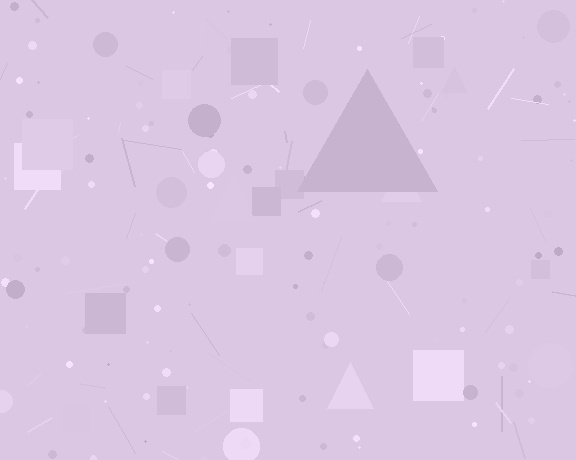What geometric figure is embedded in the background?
A triangle is embedded in the background.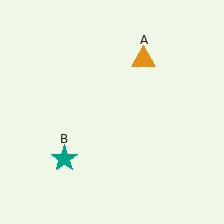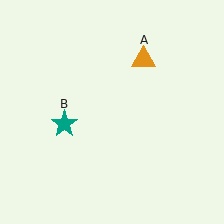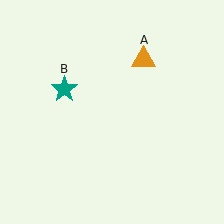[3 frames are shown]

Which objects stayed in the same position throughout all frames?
Orange triangle (object A) remained stationary.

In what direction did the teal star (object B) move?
The teal star (object B) moved up.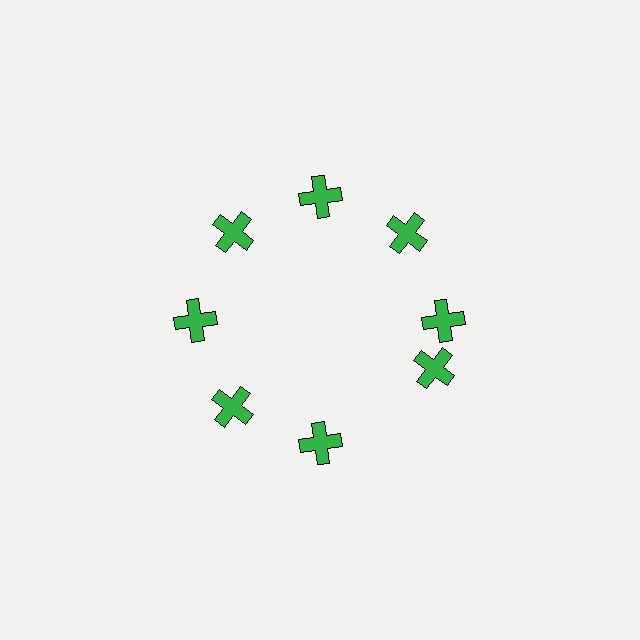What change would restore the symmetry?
The symmetry would be restored by rotating it back into even spacing with its neighbors so that all 8 crosses sit at equal angles and equal distance from the center.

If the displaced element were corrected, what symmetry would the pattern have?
It would have 8-fold rotational symmetry — the pattern would map onto itself every 45 degrees.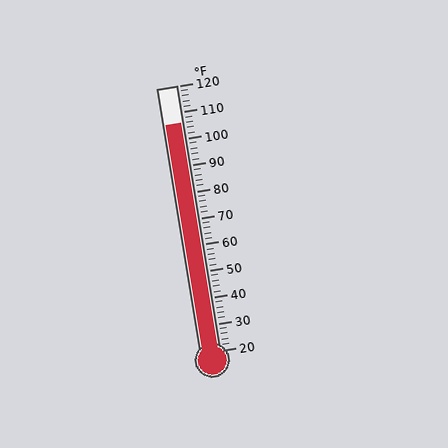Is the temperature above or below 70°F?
The temperature is above 70°F.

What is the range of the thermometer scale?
The thermometer scale ranges from 20°F to 120°F.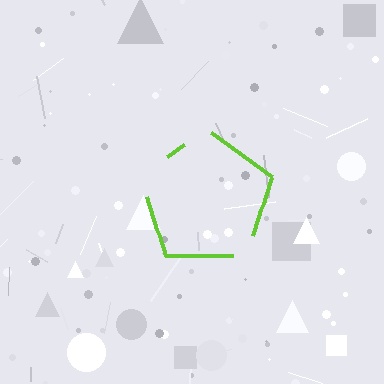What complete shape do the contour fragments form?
The contour fragments form a pentagon.